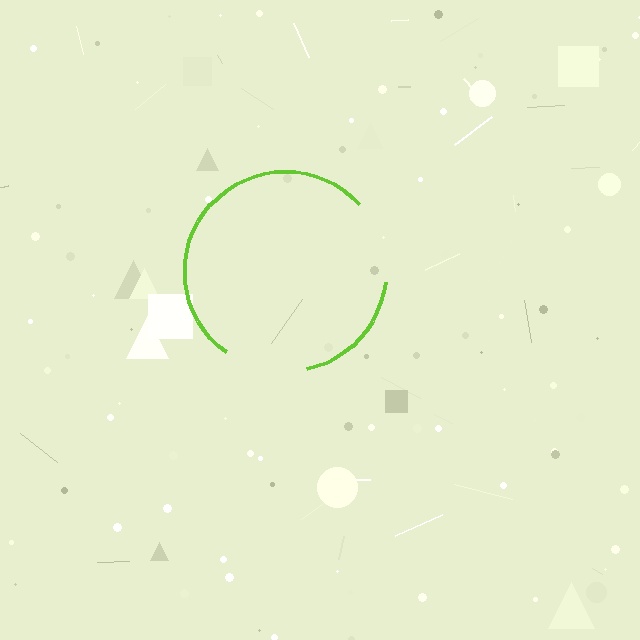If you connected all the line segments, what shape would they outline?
They would outline a circle.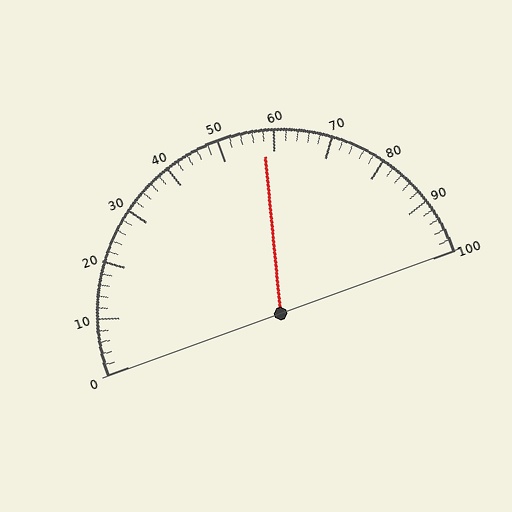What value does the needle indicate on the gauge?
The needle indicates approximately 58.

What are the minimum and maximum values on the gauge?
The gauge ranges from 0 to 100.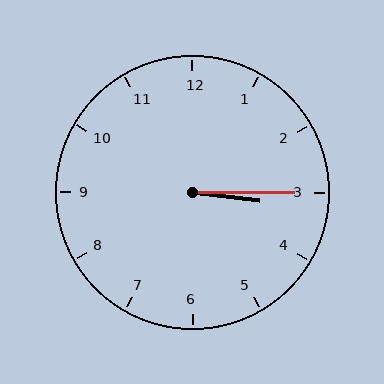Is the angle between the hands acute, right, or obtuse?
It is acute.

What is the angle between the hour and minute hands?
Approximately 8 degrees.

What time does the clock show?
3:15.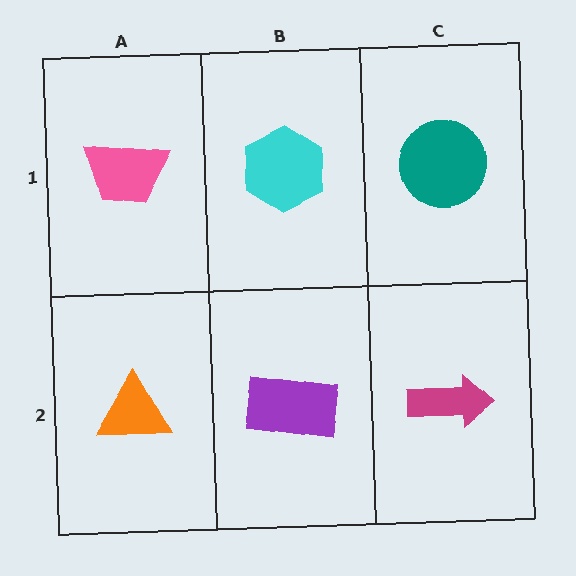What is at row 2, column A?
An orange triangle.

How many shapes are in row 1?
3 shapes.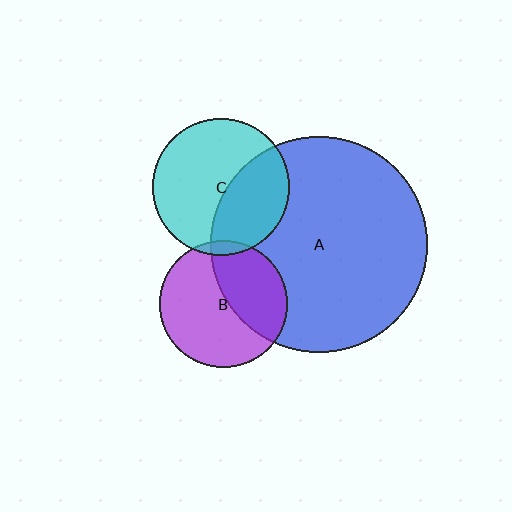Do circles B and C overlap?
Yes.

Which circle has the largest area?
Circle A (blue).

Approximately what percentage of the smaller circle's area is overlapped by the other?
Approximately 5%.